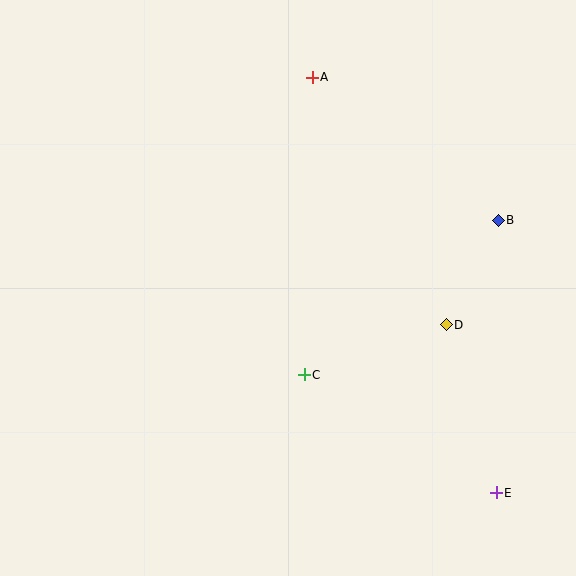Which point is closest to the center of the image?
Point C at (304, 375) is closest to the center.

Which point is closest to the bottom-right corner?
Point E is closest to the bottom-right corner.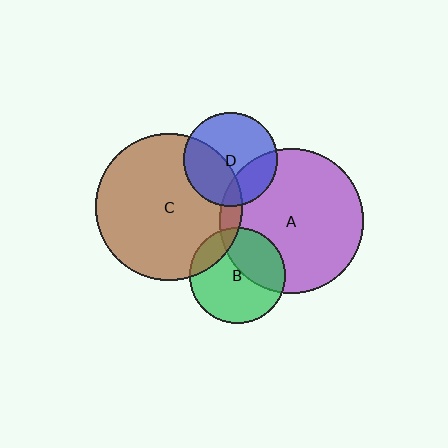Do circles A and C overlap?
Yes.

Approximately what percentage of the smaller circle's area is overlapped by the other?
Approximately 5%.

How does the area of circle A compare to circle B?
Approximately 2.3 times.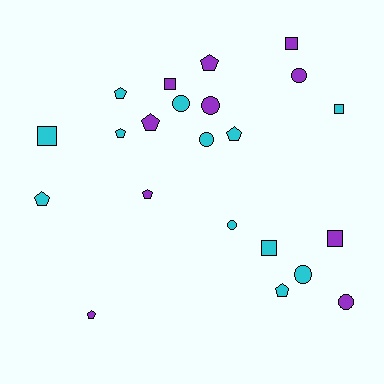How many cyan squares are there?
There are 3 cyan squares.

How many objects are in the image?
There are 22 objects.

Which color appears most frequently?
Cyan, with 12 objects.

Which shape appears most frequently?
Pentagon, with 9 objects.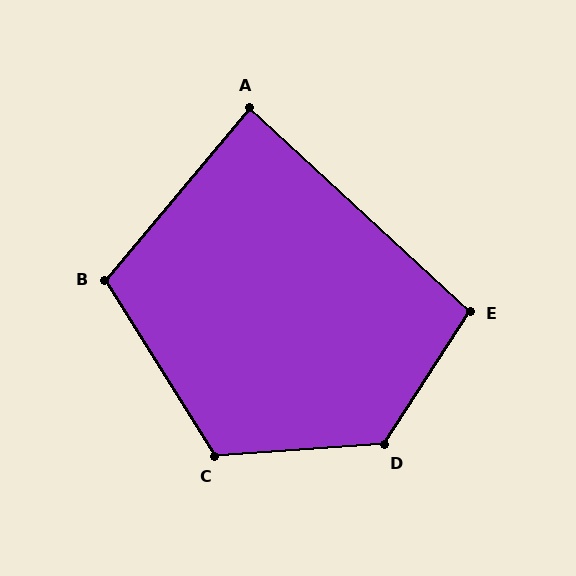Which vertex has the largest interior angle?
D, at approximately 127 degrees.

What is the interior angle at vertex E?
Approximately 100 degrees (obtuse).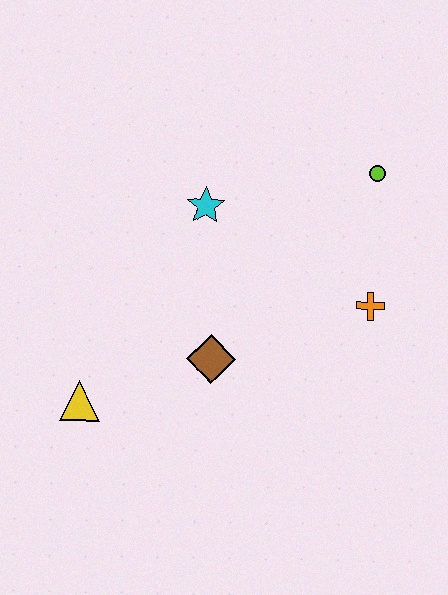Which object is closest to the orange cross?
The lime circle is closest to the orange cross.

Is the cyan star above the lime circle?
No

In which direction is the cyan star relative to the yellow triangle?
The cyan star is above the yellow triangle.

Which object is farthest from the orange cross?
The yellow triangle is farthest from the orange cross.